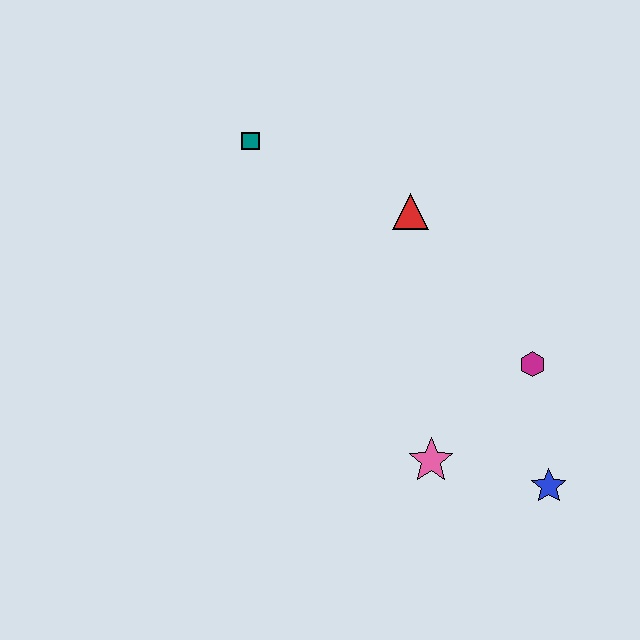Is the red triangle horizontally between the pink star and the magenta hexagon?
No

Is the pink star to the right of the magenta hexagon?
No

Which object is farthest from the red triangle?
The blue star is farthest from the red triangle.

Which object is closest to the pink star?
The blue star is closest to the pink star.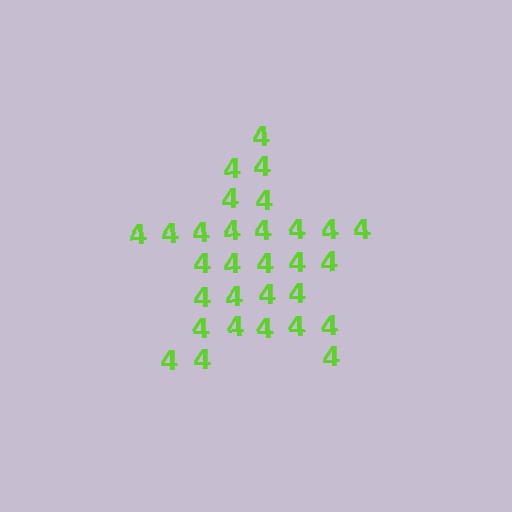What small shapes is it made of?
It is made of small digit 4's.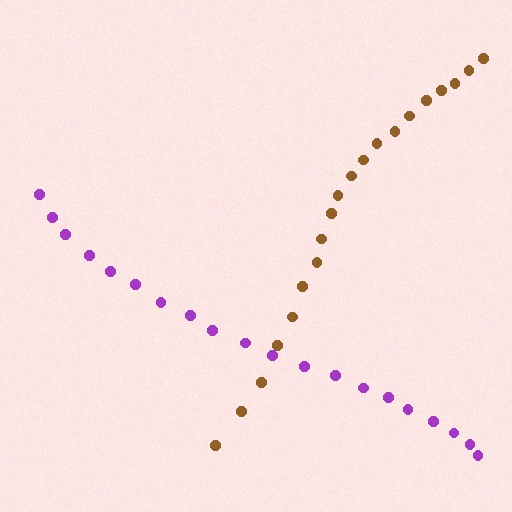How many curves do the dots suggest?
There are 2 distinct paths.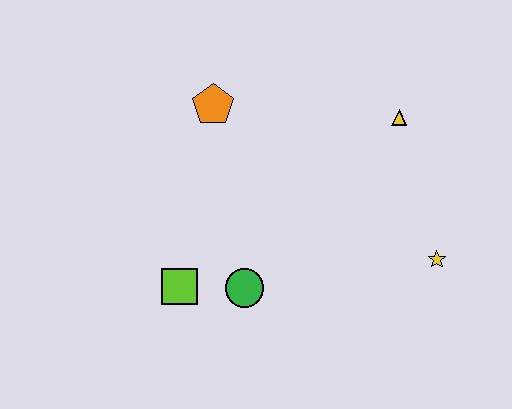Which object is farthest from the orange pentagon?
The yellow star is farthest from the orange pentagon.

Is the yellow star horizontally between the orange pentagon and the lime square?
No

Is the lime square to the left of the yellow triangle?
Yes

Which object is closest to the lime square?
The green circle is closest to the lime square.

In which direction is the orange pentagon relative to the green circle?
The orange pentagon is above the green circle.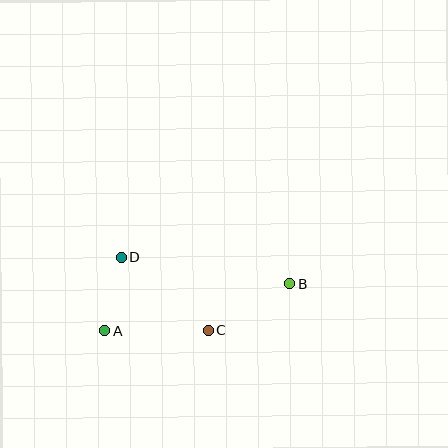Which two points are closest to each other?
Points A and D are closest to each other.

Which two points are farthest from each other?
Points A and B are farthest from each other.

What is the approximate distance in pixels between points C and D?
The distance between C and D is approximately 113 pixels.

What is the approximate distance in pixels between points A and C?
The distance between A and C is approximately 104 pixels.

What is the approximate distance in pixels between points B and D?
The distance between B and D is approximately 170 pixels.